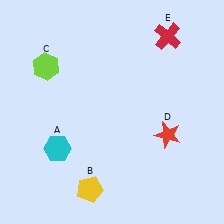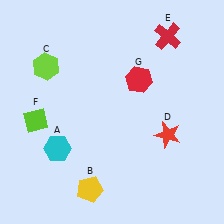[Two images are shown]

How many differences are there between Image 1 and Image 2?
There are 2 differences between the two images.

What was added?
A lime diamond (F), a red hexagon (G) were added in Image 2.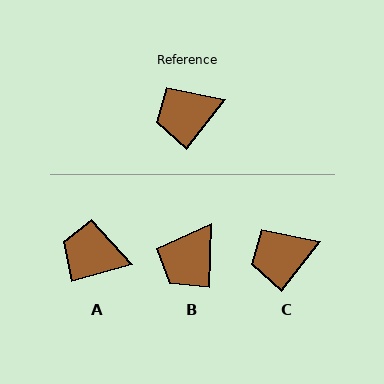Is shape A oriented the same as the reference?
No, it is off by about 36 degrees.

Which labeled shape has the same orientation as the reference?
C.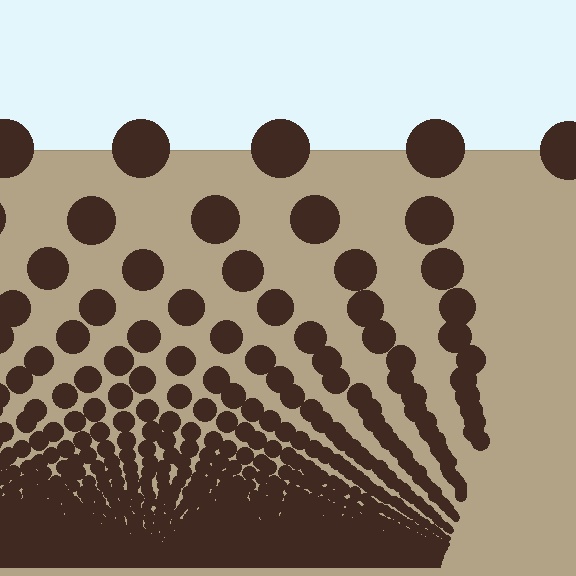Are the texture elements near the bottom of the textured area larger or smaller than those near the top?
Smaller. The gradient is inverted — elements near the bottom are smaller and denser.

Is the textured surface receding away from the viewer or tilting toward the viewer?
The surface appears to tilt toward the viewer. Texture elements get larger and sparser toward the top.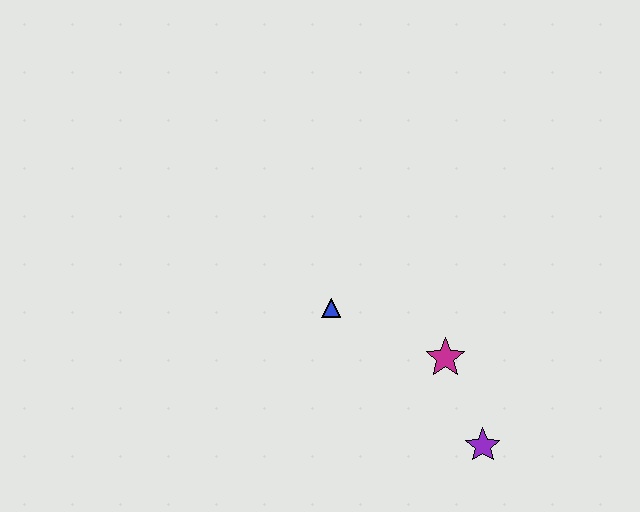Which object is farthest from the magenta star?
The blue triangle is farthest from the magenta star.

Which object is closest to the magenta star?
The purple star is closest to the magenta star.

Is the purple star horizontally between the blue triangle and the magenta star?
No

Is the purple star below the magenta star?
Yes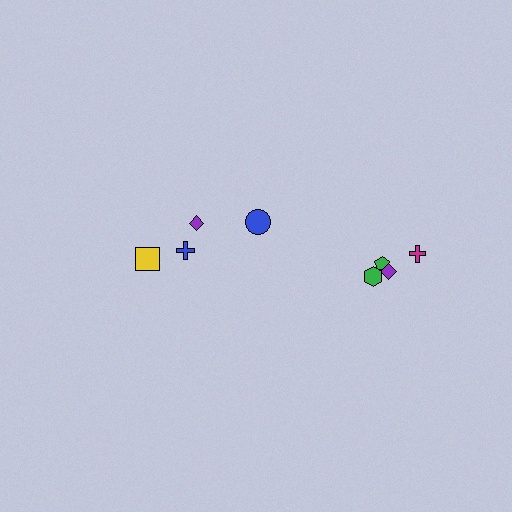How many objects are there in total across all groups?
There are 8 objects.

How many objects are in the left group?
There are 3 objects.